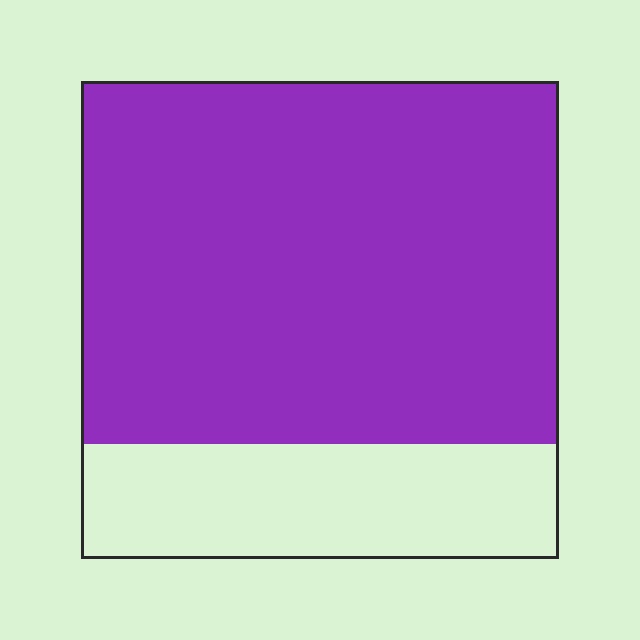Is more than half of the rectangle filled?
Yes.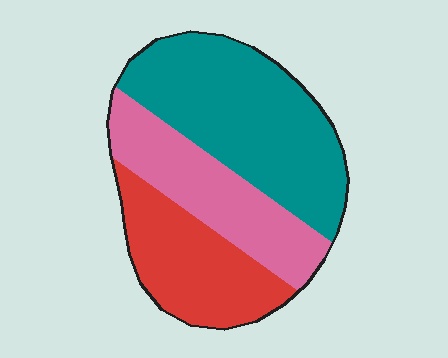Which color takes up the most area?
Teal, at roughly 45%.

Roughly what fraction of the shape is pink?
Pink covers 28% of the shape.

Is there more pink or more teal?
Teal.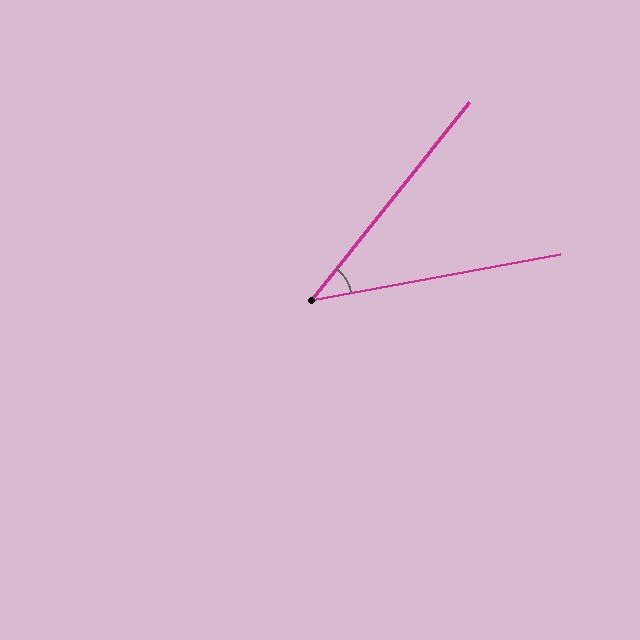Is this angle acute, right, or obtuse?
It is acute.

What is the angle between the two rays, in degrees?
Approximately 41 degrees.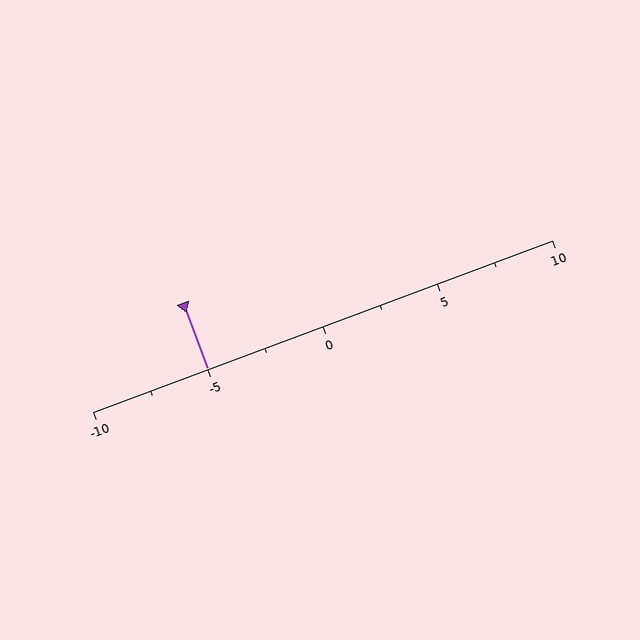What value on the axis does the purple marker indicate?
The marker indicates approximately -5.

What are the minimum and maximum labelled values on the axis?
The axis runs from -10 to 10.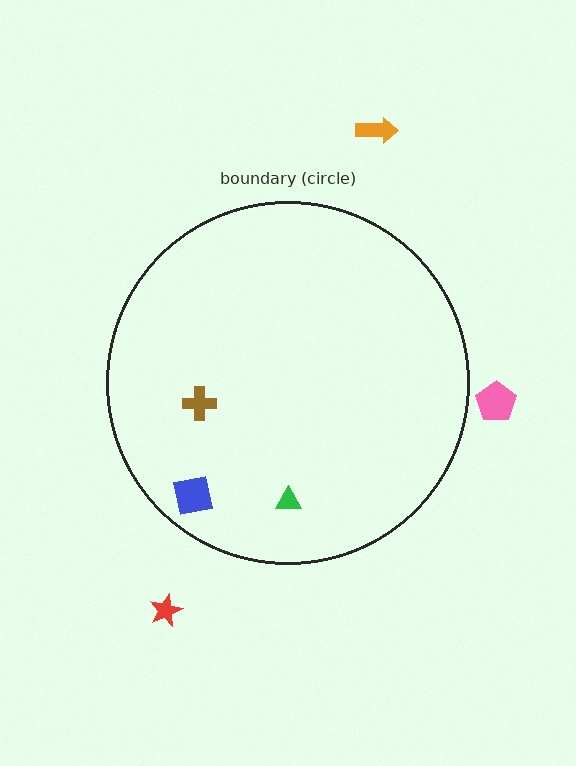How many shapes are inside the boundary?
3 inside, 3 outside.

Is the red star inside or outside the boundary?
Outside.